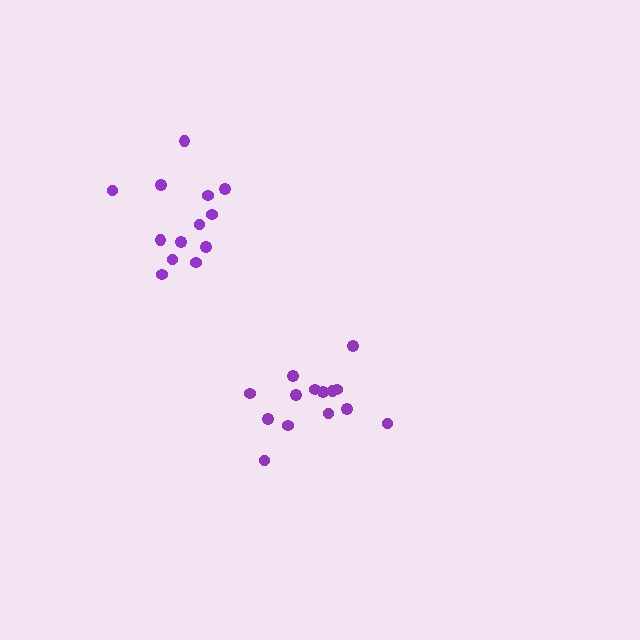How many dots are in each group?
Group 1: 14 dots, Group 2: 13 dots (27 total).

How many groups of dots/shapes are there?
There are 2 groups.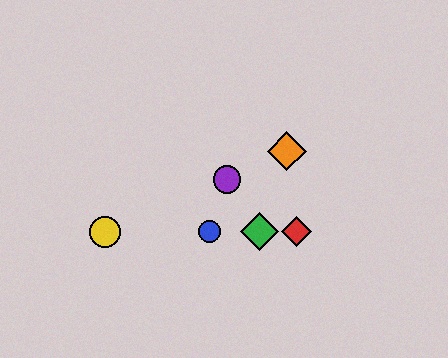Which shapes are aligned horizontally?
The red diamond, the blue circle, the green diamond, the yellow circle are aligned horizontally.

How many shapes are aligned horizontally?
4 shapes (the red diamond, the blue circle, the green diamond, the yellow circle) are aligned horizontally.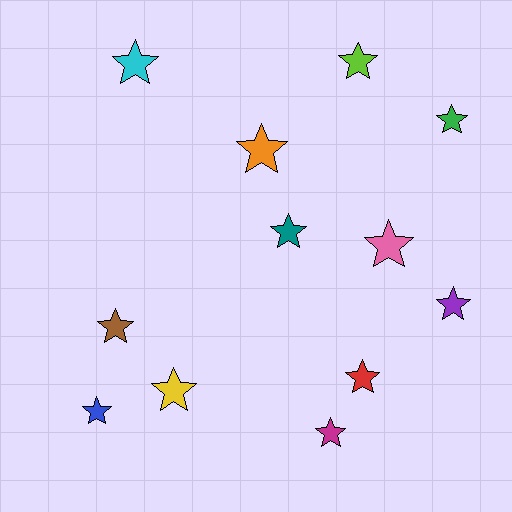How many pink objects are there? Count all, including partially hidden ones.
There is 1 pink object.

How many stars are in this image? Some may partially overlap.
There are 12 stars.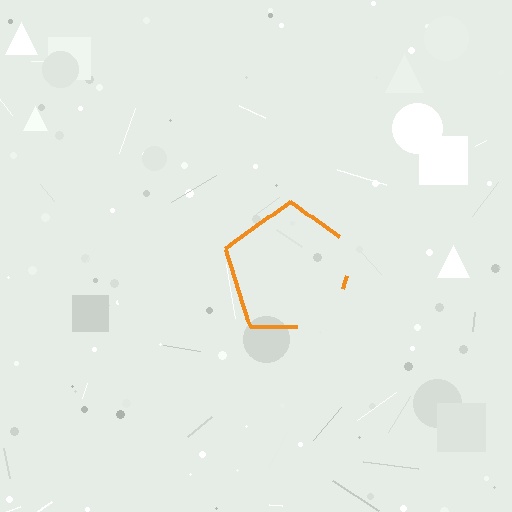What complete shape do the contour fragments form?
The contour fragments form a pentagon.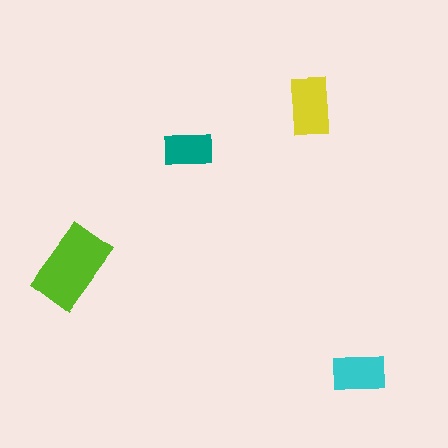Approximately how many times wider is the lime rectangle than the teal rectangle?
About 1.5 times wider.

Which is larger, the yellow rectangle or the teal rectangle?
The yellow one.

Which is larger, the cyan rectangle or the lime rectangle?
The lime one.